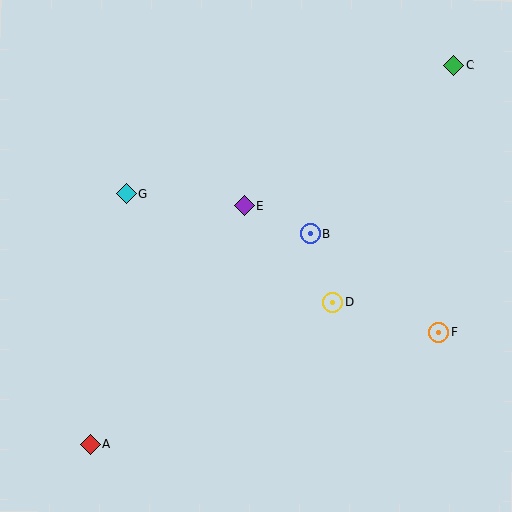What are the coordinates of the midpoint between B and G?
The midpoint between B and G is at (218, 213).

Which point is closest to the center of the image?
Point E at (244, 206) is closest to the center.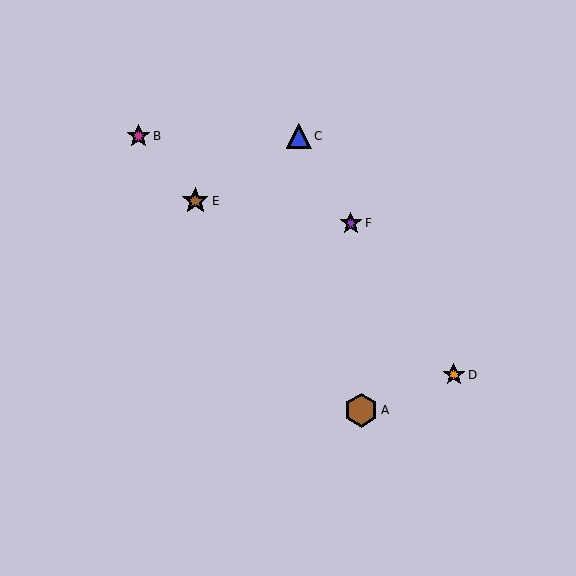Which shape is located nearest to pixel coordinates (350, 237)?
The purple star (labeled F) at (351, 223) is nearest to that location.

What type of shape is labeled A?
Shape A is a brown hexagon.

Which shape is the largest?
The brown hexagon (labeled A) is the largest.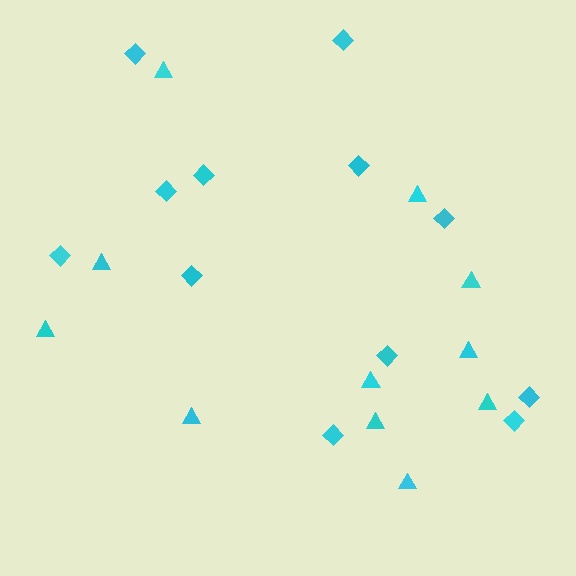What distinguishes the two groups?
There are 2 groups: one group of triangles (11) and one group of diamonds (12).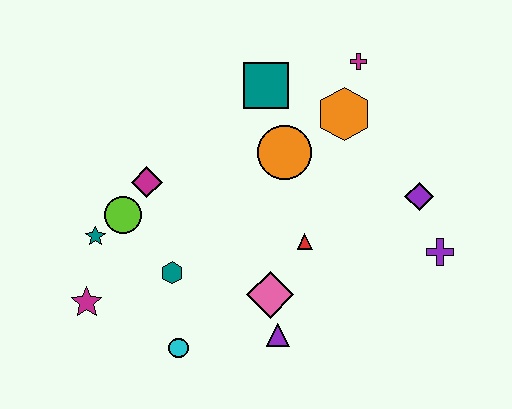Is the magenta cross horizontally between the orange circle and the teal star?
No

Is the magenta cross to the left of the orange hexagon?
No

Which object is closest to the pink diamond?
The purple triangle is closest to the pink diamond.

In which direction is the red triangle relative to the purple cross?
The red triangle is to the left of the purple cross.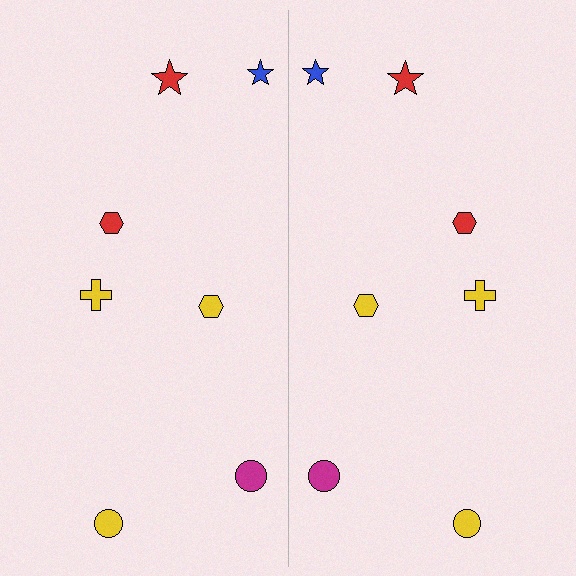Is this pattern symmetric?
Yes, this pattern has bilateral (reflection) symmetry.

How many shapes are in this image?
There are 14 shapes in this image.